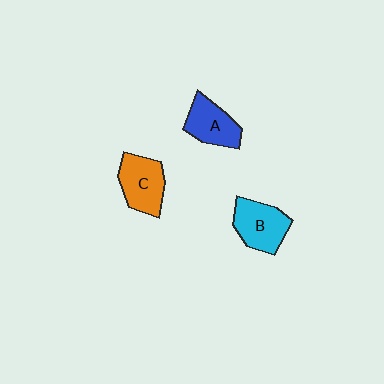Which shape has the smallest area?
Shape A (blue).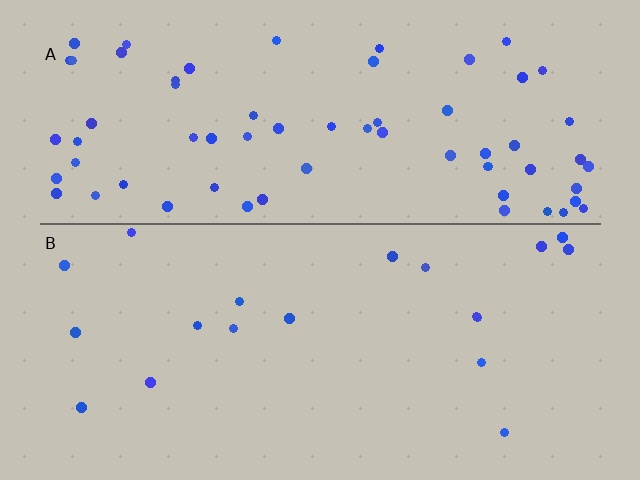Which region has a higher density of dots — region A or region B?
A (the top).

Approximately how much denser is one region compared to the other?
Approximately 3.5× — region A over region B.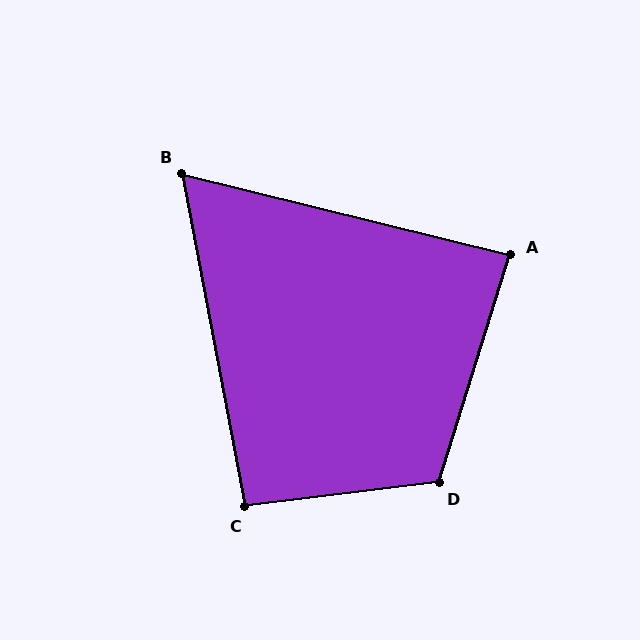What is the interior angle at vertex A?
Approximately 86 degrees (approximately right).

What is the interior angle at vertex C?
Approximately 94 degrees (approximately right).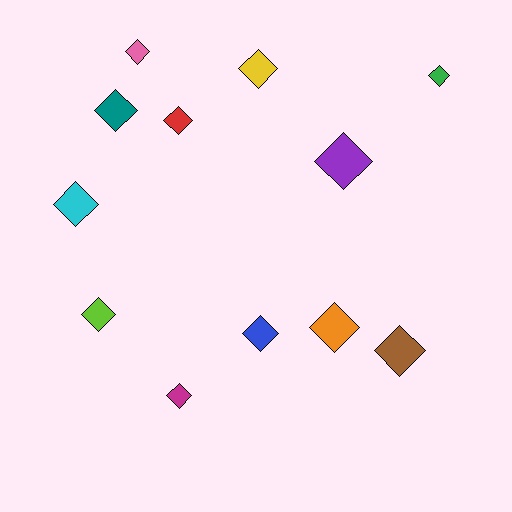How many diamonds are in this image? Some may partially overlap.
There are 12 diamonds.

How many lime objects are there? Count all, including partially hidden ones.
There is 1 lime object.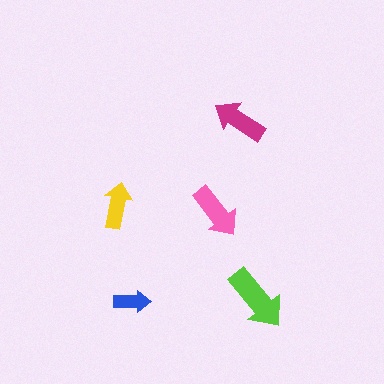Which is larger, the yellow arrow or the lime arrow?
The lime one.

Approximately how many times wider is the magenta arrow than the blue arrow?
About 1.5 times wider.